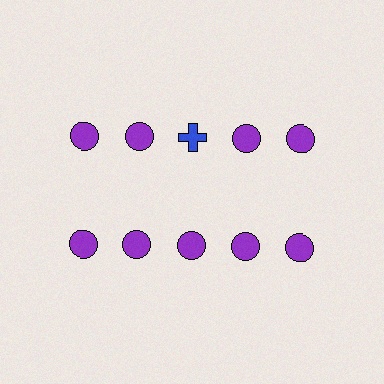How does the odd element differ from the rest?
It differs in both color (blue instead of purple) and shape (cross instead of circle).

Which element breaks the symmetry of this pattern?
The blue cross in the top row, center column breaks the symmetry. All other shapes are purple circles.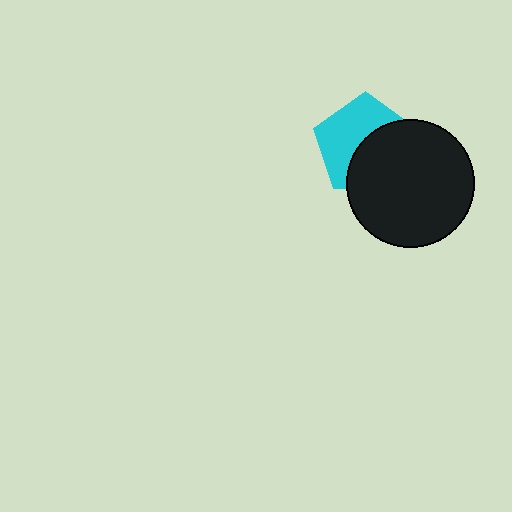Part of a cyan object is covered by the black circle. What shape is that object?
It is a pentagon.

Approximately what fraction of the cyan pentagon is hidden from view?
Roughly 49% of the cyan pentagon is hidden behind the black circle.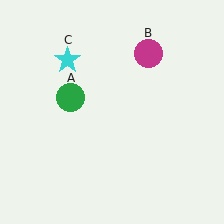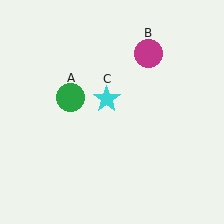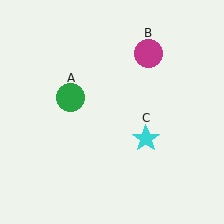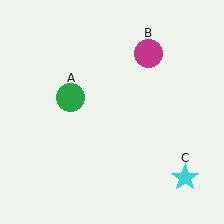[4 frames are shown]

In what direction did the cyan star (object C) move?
The cyan star (object C) moved down and to the right.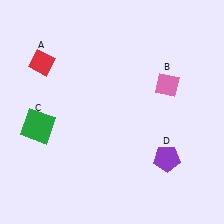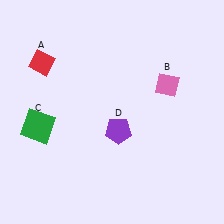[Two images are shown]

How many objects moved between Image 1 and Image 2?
1 object moved between the two images.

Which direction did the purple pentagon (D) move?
The purple pentagon (D) moved left.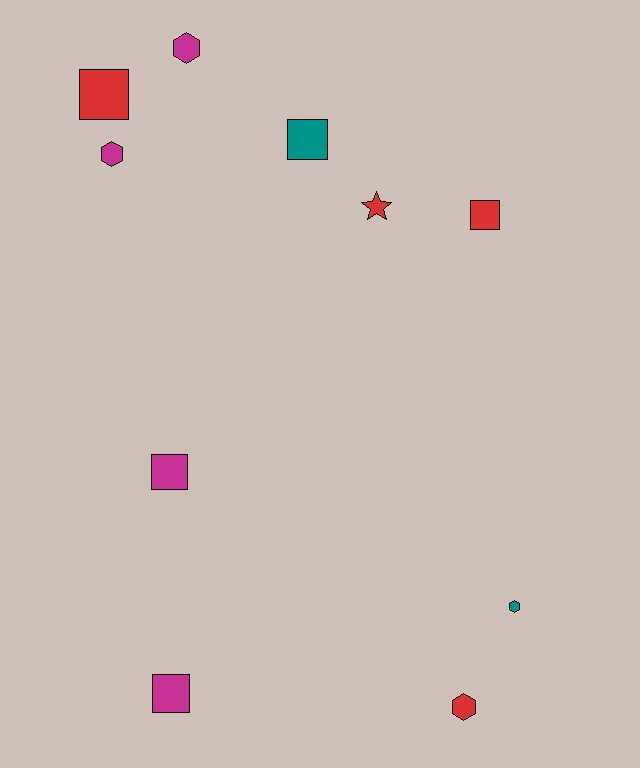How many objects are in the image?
There are 10 objects.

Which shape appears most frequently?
Square, with 5 objects.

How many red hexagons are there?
There is 1 red hexagon.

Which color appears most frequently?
Red, with 4 objects.